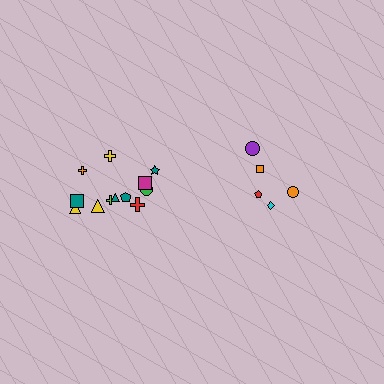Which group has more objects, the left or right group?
The left group.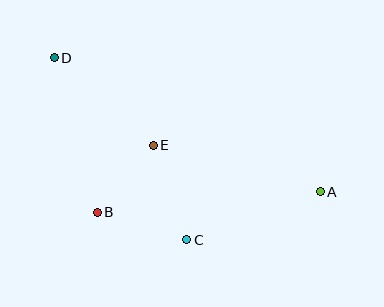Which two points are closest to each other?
Points B and E are closest to each other.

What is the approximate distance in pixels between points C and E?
The distance between C and E is approximately 101 pixels.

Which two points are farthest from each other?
Points A and D are farthest from each other.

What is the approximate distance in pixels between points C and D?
The distance between C and D is approximately 225 pixels.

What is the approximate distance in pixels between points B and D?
The distance between B and D is approximately 160 pixels.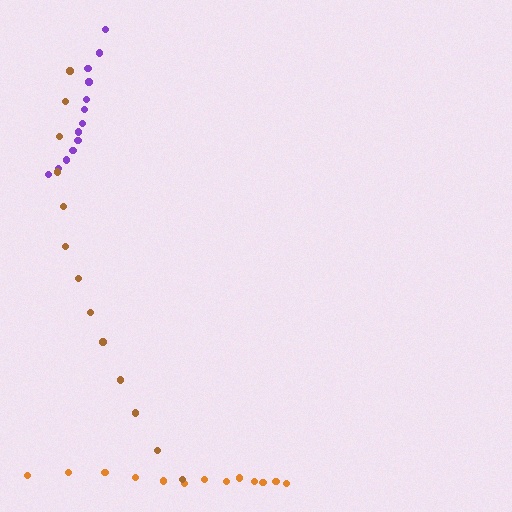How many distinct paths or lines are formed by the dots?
There are 3 distinct paths.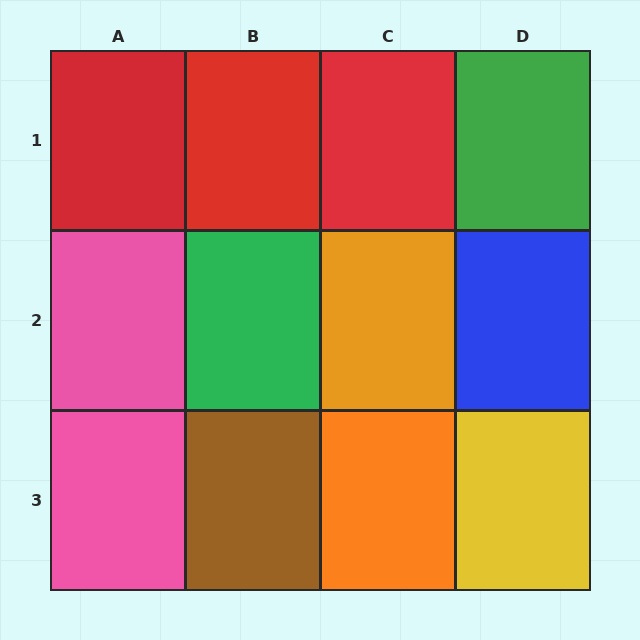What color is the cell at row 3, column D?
Yellow.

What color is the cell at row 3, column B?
Brown.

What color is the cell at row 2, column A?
Pink.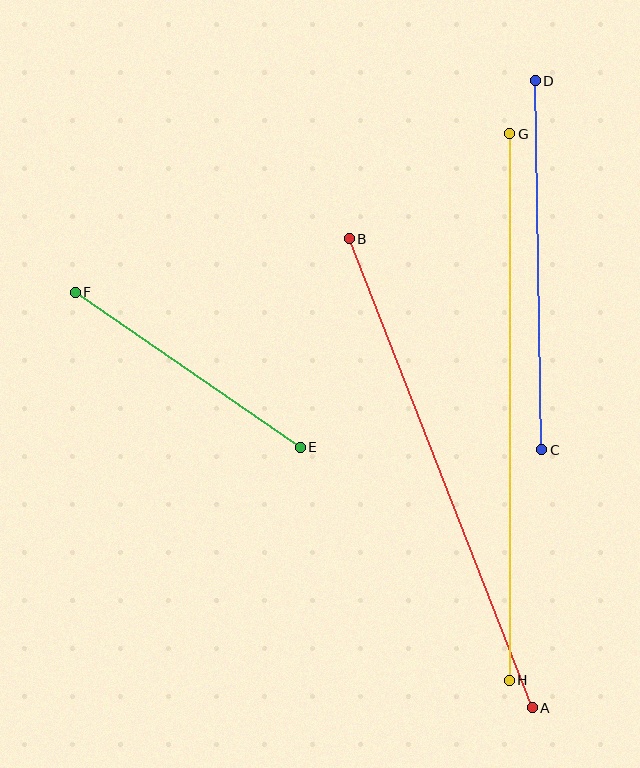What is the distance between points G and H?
The distance is approximately 547 pixels.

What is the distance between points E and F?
The distance is approximately 274 pixels.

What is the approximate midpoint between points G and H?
The midpoint is at approximately (510, 407) pixels.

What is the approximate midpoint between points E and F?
The midpoint is at approximately (188, 370) pixels.